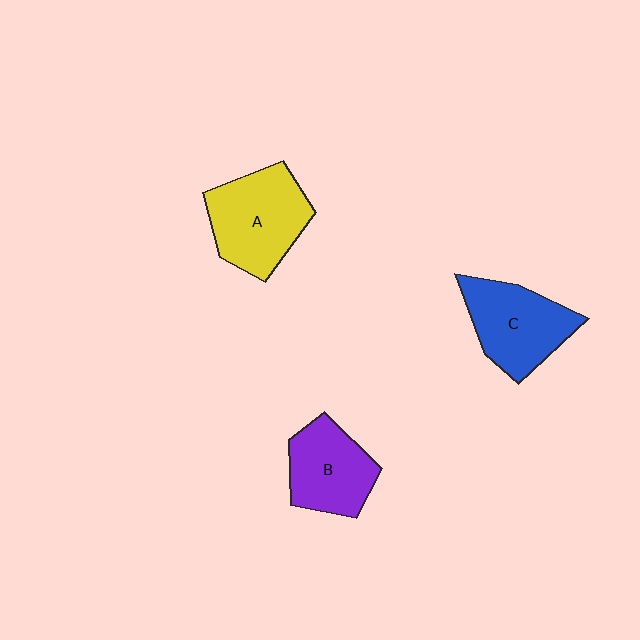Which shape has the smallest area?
Shape B (purple).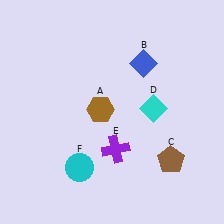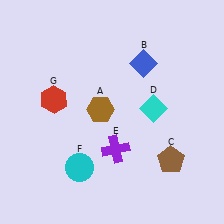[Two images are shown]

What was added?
A red hexagon (G) was added in Image 2.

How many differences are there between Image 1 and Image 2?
There is 1 difference between the two images.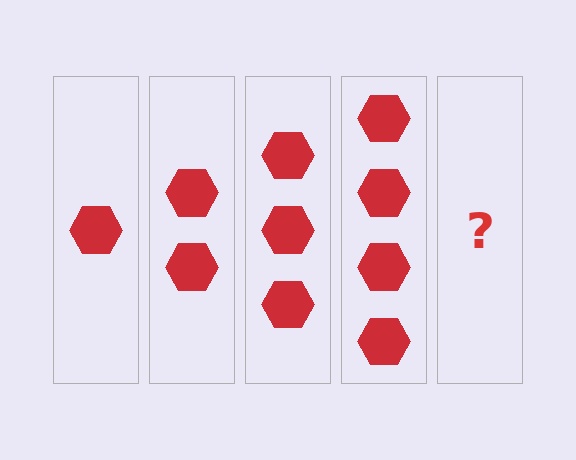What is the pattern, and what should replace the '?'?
The pattern is that each step adds one more hexagon. The '?' should be 5 hexagons.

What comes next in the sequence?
The next element should be 5 hexagons.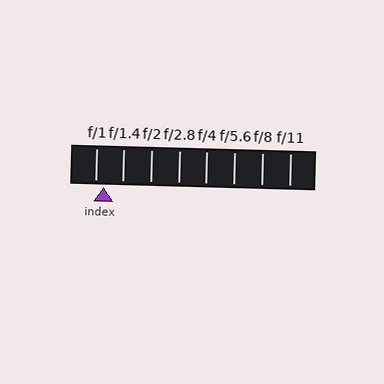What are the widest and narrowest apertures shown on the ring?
The widest aperture shown is f/1 and the narrowest is f/11.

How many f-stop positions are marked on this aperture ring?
There are 8 f-stop positions marked.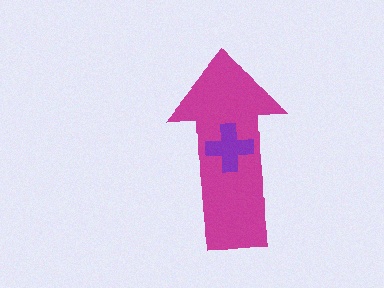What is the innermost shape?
The purple cross.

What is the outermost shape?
The magenta arrow.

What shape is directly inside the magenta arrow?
The purple cross.